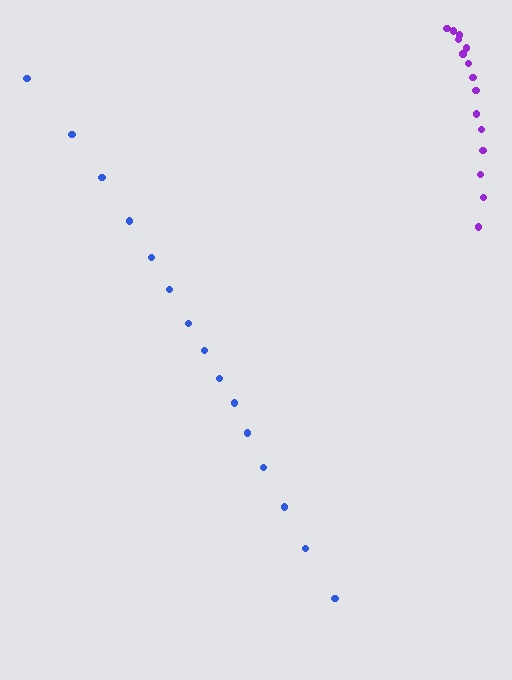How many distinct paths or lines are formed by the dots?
There are 2 distinct paths.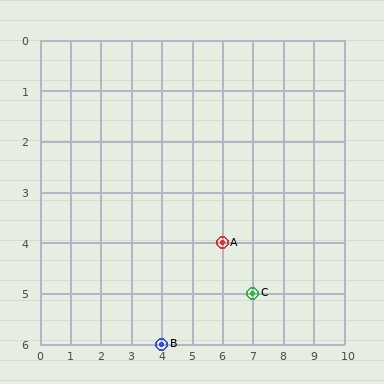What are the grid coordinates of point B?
Point B is at grid coordinates (4, 6).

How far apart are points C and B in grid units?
Points C and B are 3 columns and 1 row apart (about 3.2 grid units diagonally).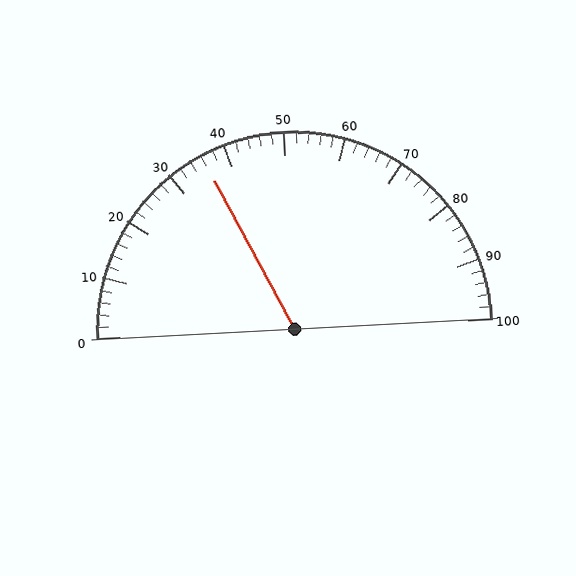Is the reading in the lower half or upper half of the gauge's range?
The reading is in the lower half of the range (0 to 100).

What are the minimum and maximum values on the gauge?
The gauge ranges from 0 to 100.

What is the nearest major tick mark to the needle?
The nearest major tick mark is 40.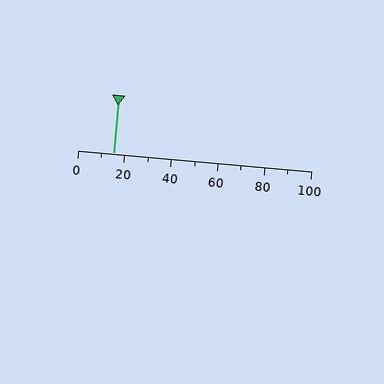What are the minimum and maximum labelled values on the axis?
The axis runs from 0 to 100.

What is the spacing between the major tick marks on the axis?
The major ticks are spaced 20 apart.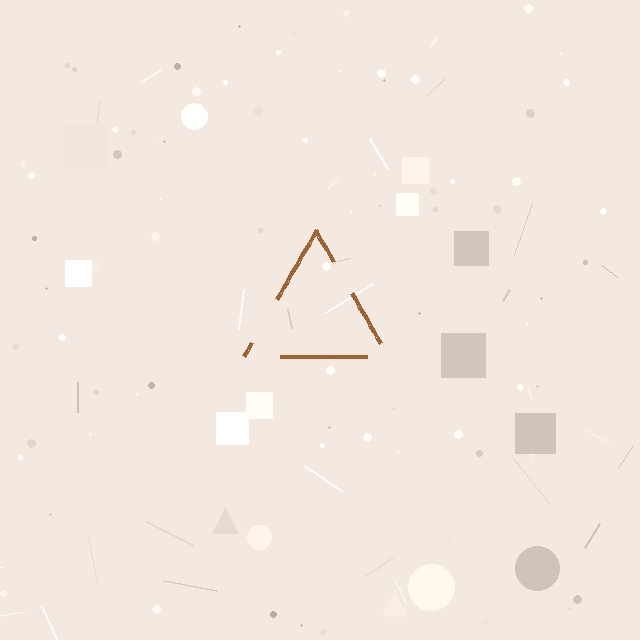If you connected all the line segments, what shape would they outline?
They would outline a triangle.